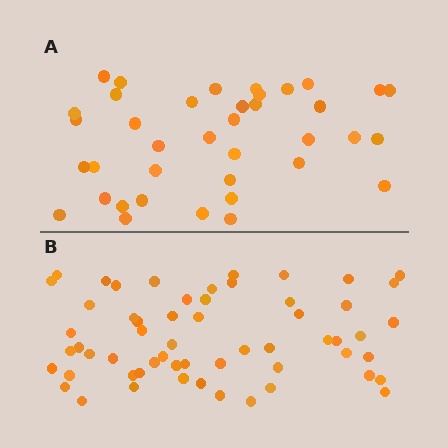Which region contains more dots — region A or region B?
Region B (the bottom region) has more dots.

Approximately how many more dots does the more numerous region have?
Region B has approximately 20 more dots than region A.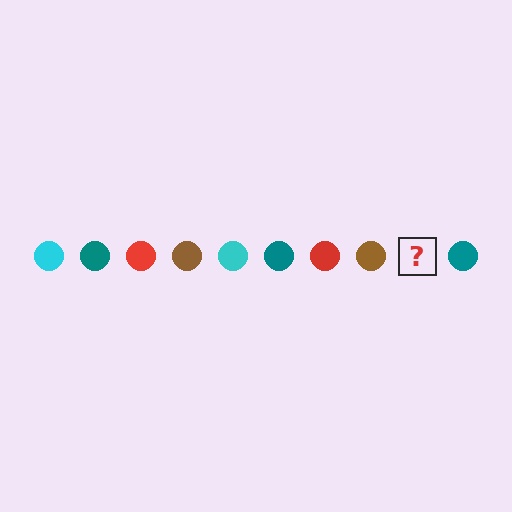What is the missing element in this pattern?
The missing element is a cyan circle.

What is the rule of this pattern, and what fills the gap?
The rule is that the pattern cycles through cyan, teal, red, brown circles. The gap should be filled with a cyan circle.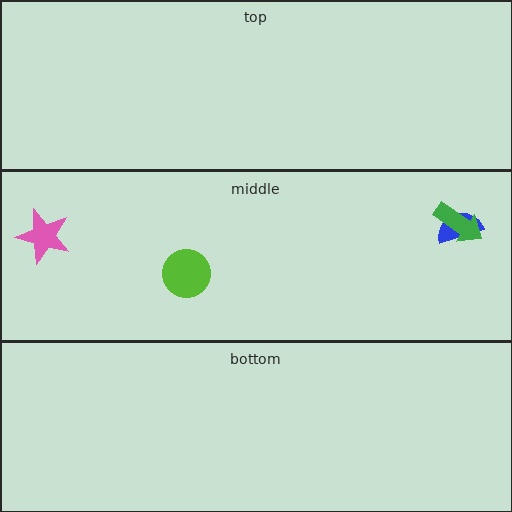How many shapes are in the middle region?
4.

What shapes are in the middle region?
The blue semicircle, the pink star, the lime circle, the green arrow.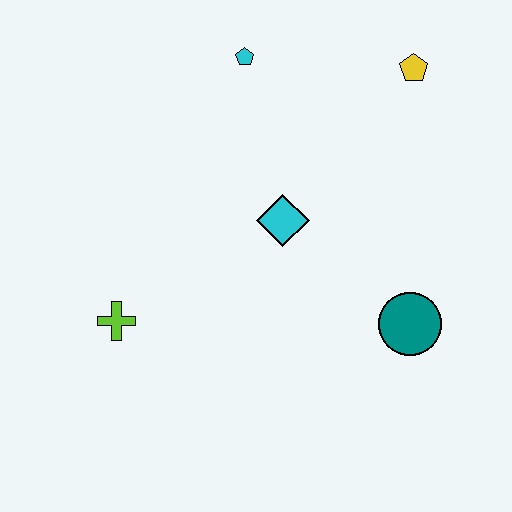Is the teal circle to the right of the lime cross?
Yes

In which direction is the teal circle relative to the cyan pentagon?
The teal circle is below the cyan pentagon.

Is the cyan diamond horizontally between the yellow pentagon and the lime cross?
Yes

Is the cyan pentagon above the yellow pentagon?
Yes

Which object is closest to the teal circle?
The cyan diamond is closest to the teal circle.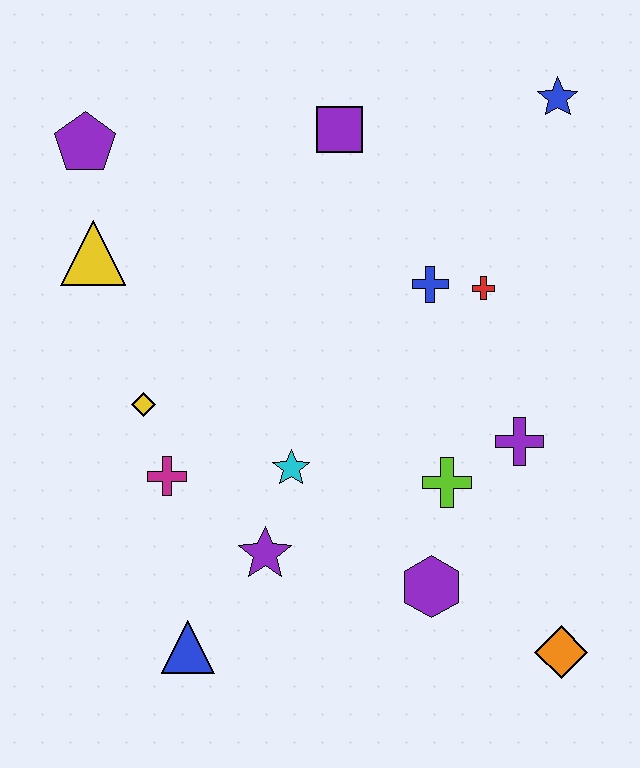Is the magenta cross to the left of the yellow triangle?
No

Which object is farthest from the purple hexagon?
The purple pentagon is farthest from the purple hexagon.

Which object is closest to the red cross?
The blue cross is closest to the red cross.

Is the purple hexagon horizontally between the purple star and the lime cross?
Yes